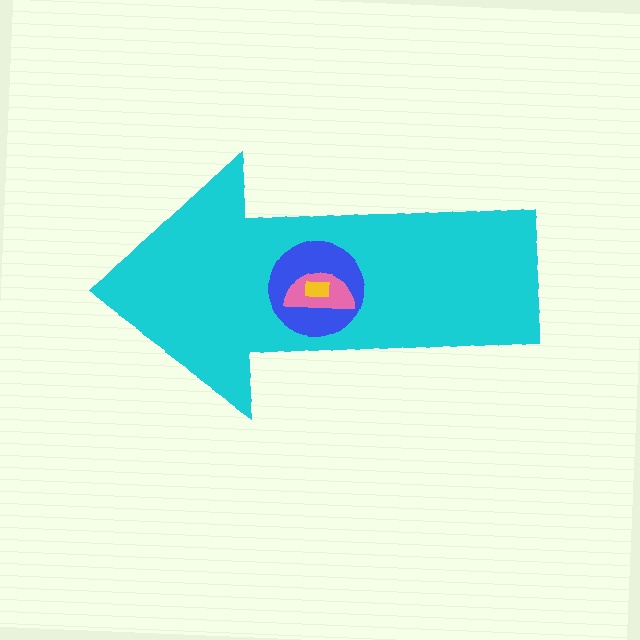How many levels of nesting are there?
4.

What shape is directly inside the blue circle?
The pink semicircle.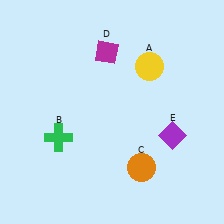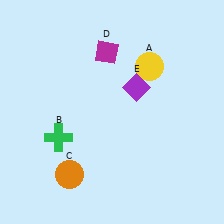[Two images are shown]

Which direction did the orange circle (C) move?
The orange circle (C) moved left.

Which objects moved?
The objects that moved are: the orange circle (C), the purple diamond (E).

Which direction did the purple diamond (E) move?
The purple diamond (E) moved up.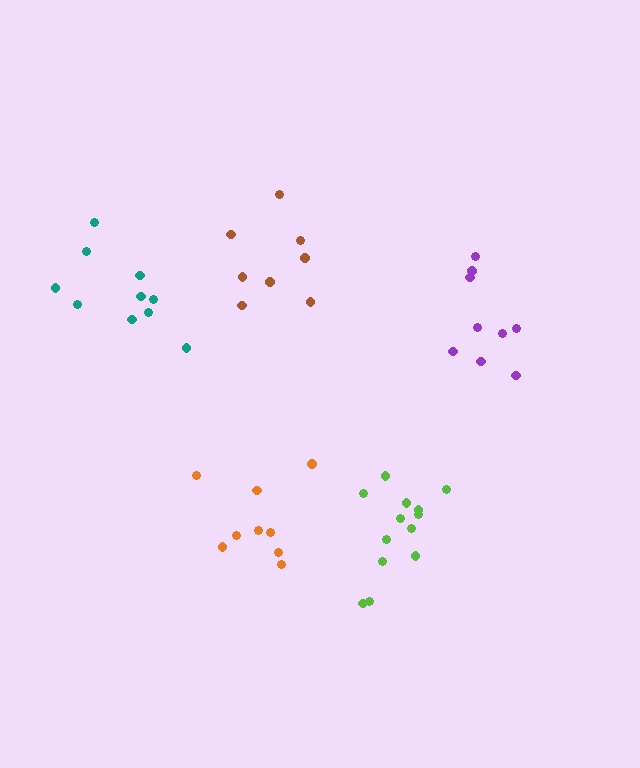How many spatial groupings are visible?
There are 5 spatial groupings.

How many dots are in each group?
Group 1: 13 dots, Group 2: 8 dots, Group 3: 10 dots, Group 4: 9 dots, Group 5: 9 dots (49 total).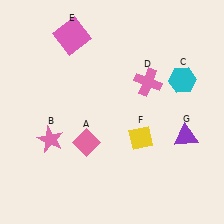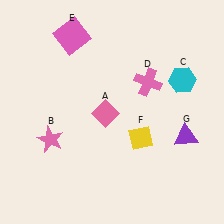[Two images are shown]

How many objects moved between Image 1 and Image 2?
1 object moved between the two images.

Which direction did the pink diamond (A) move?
The pink diamond (A) moved up.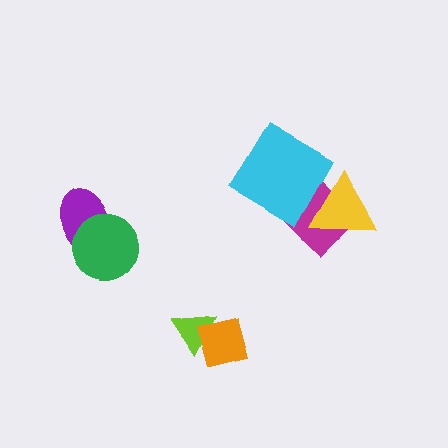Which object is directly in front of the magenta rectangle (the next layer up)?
The cyan diamond is directly in front of the magenta rectangle.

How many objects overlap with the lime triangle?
1 object overlaps with the lime triangle.